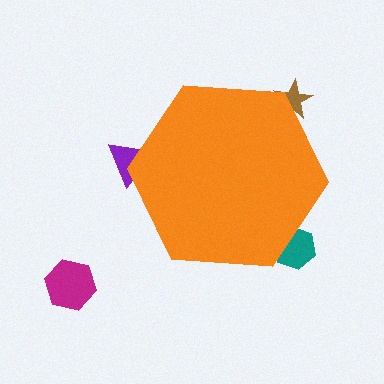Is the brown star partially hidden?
Yes, the brown star is partially hidden behind the orange hexagon.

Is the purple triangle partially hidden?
Yes, the purple triangle is partially hidden behind the orange hexagon.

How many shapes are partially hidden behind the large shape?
3 shapes are partially hidden.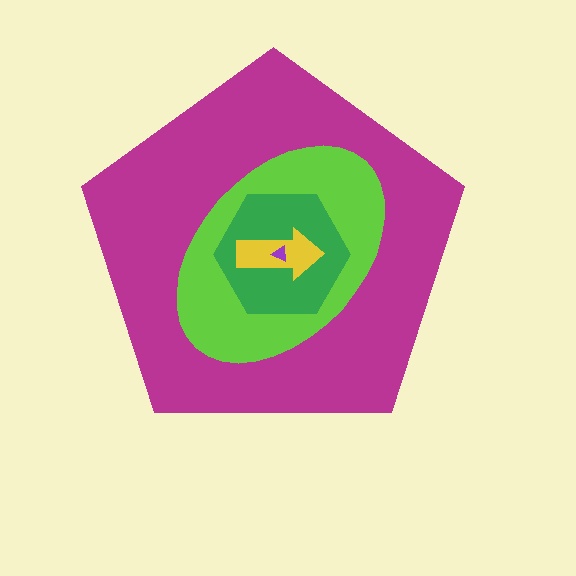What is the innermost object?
The purple triangle.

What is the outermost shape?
The magenta pentagon.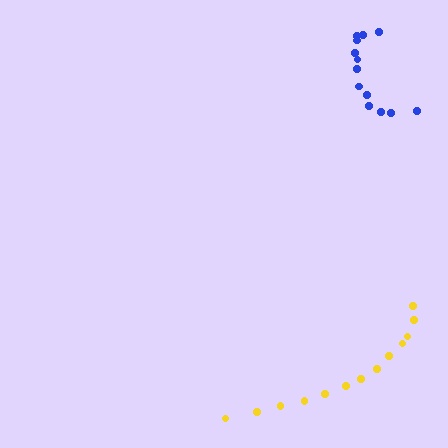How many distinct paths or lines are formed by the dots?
There are 2 distinct paths.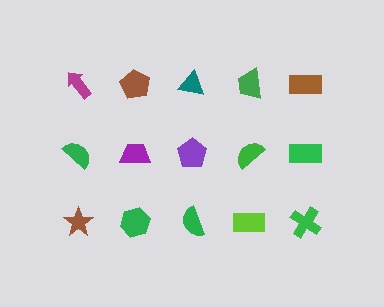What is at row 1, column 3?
A teal triangle.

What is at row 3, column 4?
A lime rectangle.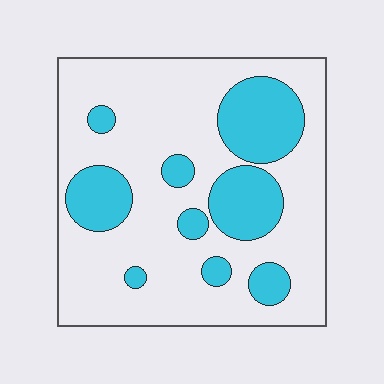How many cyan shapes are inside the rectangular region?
9.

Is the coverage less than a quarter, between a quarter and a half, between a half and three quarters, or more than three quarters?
Between a quarter and a half.